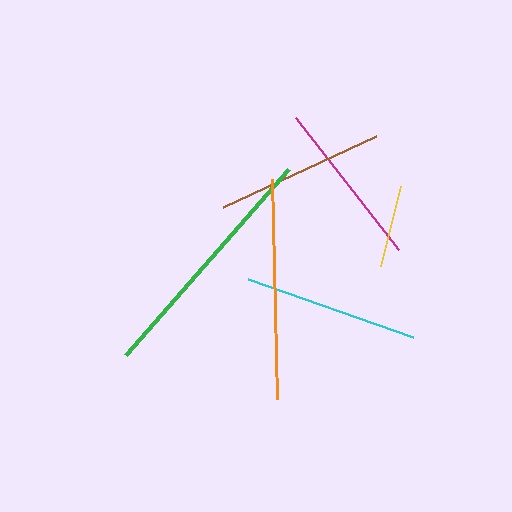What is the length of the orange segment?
The orange segment is approximately 220 pixels long.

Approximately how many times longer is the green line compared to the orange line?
The green line is approximately 1.1 times the length of the orange line.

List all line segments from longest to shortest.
From longest to shortest: green, orange, cyan, brown, magenta, yellow.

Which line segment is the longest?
The green line is the longest at approximately 248 pixels.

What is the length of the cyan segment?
The cyan segment is approximately 174 pixels long.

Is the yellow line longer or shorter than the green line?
The green line is longer than the yellow line.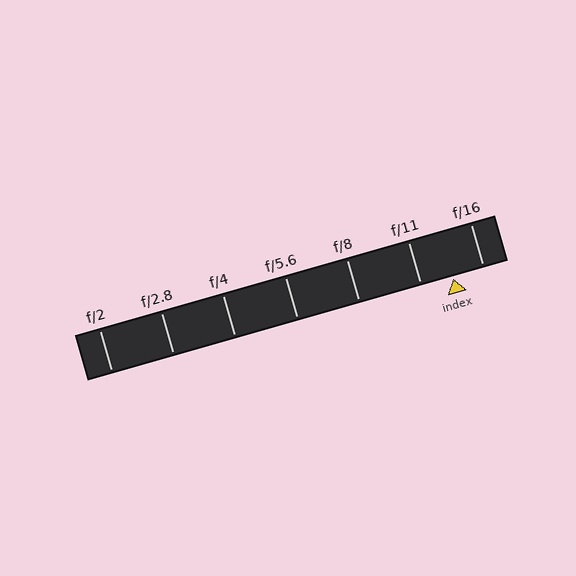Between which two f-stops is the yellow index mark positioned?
The index mark is between f/11 and f/16.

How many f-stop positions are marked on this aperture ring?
There are 7 f-stop positions marked.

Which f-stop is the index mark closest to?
The index mark is closest to f/16.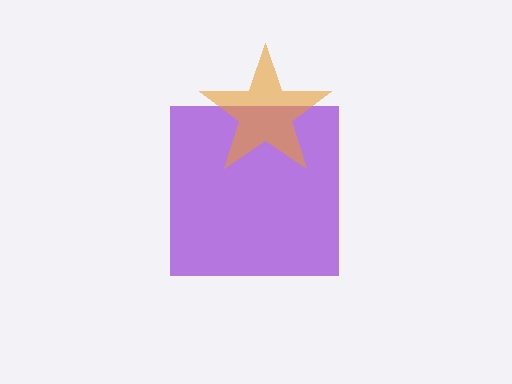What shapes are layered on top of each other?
The layered shapes are: a purple square, an orange star.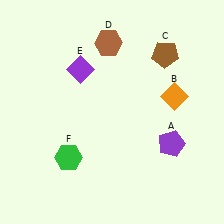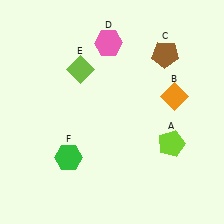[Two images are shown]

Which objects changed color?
A changed from purple to lime. D changed from brown to pink. E changed from purple to lime.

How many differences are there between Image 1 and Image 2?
There are 3 differences between the two images.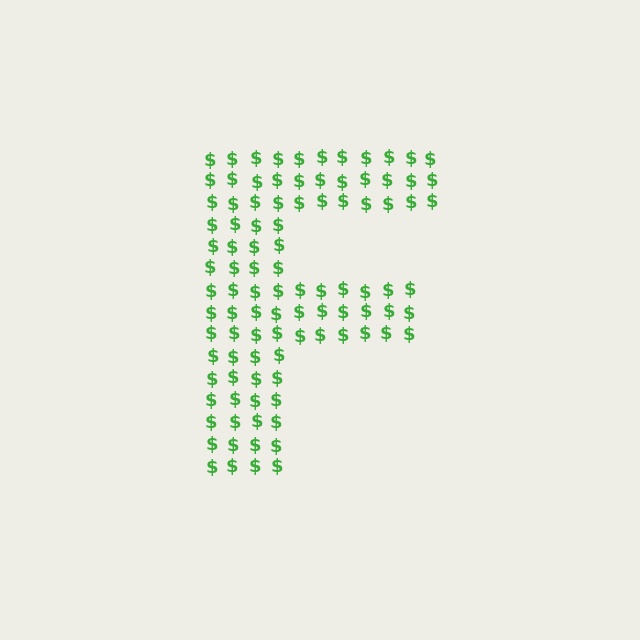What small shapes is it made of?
It is made of small dollar signs.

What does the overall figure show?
The overall figure shows the letter F.